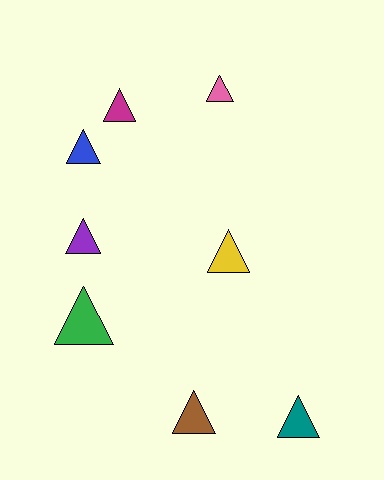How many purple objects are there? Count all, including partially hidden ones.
There is 1 purple object.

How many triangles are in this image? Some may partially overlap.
There are 8 triangles.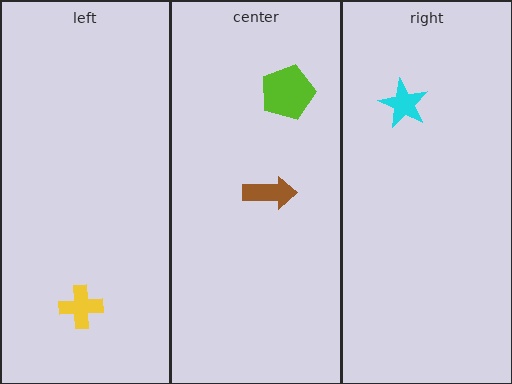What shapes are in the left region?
The yellow cross.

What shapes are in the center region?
The lime pentagon, the brown arrow.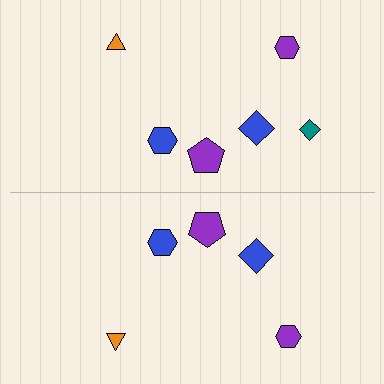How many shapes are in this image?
There are 11 shapes in this image.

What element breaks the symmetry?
A teal diamond is missing from the bottom side.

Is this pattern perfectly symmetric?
No, the pattern is not perfectly symmetric. A teal diamond is missing from the bottom side.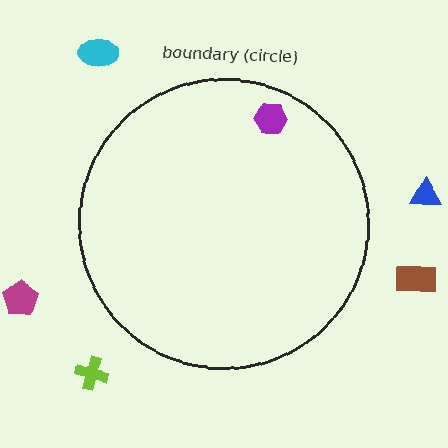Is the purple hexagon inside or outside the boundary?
Inside.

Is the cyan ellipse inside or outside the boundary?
Outside.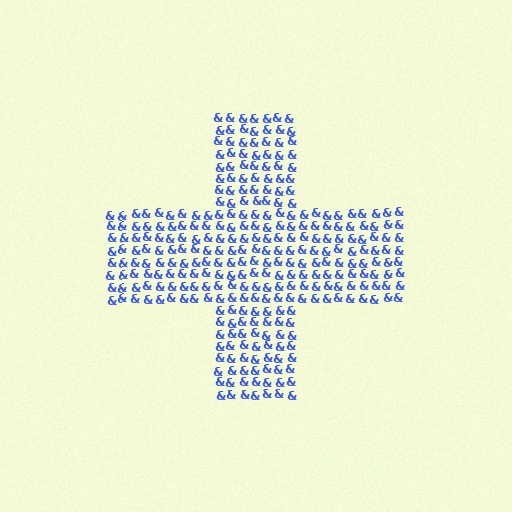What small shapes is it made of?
It is made of small ampersands.